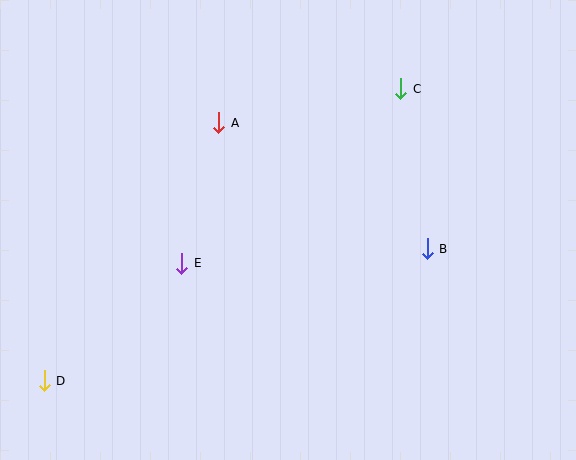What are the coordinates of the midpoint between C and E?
The midpoint between C and E is at (291, 176).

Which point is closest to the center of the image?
Point E at (182, 263) is closest to the center.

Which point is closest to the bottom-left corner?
Point D is closest to the bottom-left corner.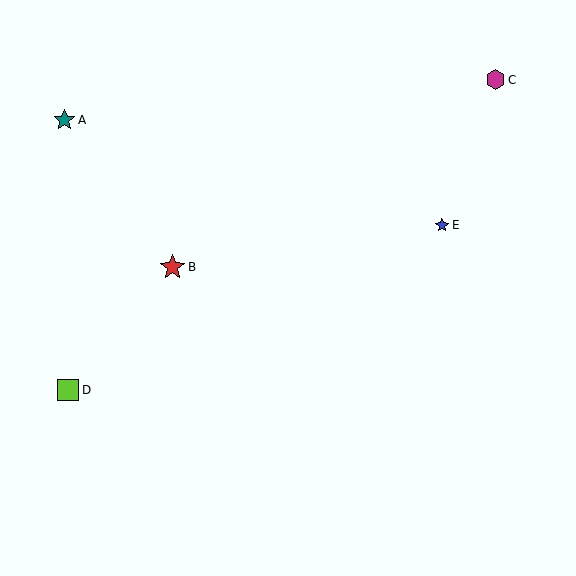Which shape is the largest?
The red star (labeled B) is the largest.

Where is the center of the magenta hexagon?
The center of the magenta hexagon is at (496, 80).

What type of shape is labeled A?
Shape A is a teal star.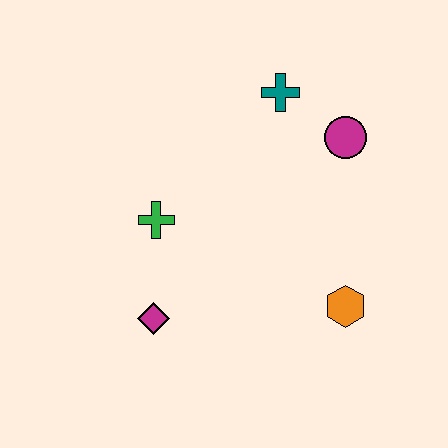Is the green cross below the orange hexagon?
No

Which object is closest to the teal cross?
The magenta circle is closest to the teal cross.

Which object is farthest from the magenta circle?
The magenta diamond is farthest from the magenta circle.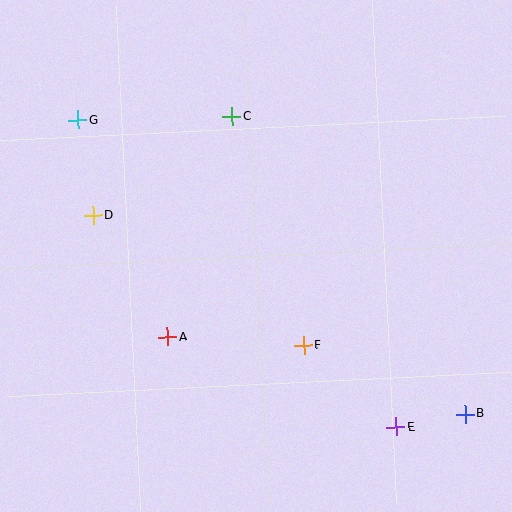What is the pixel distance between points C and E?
The distance between C and E is 351 pixels.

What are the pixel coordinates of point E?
Point E is at (396, 427).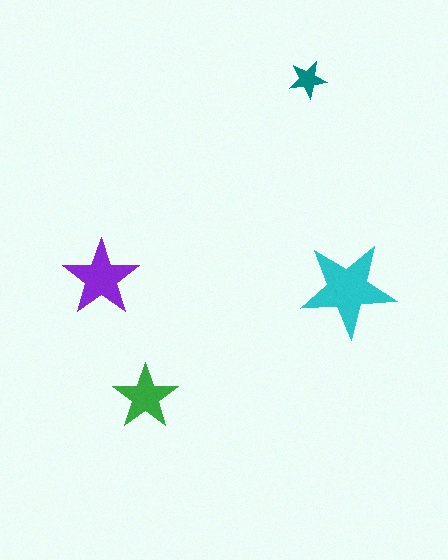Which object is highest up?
The teal star is topmost.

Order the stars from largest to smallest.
the cyan one, the purple one, the green one, the teal one.